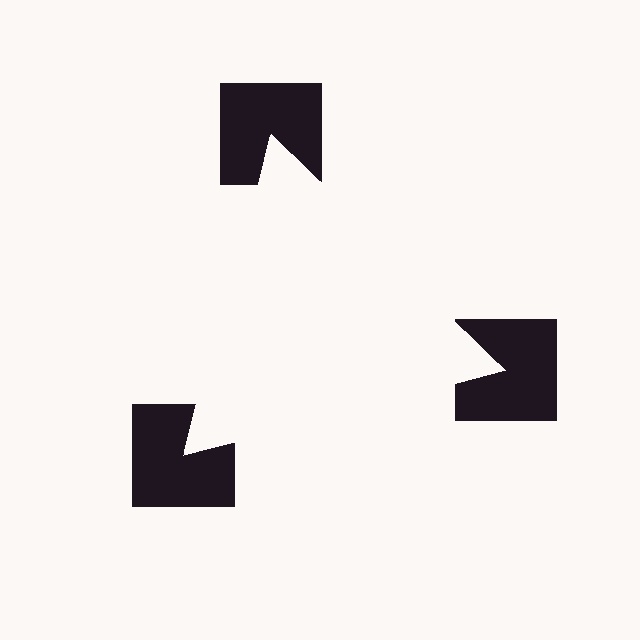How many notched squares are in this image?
There are 3 — one at each vertex of the illusory triangle.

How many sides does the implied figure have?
3 sides.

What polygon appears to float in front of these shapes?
An illusory triangle — its edges are inferred from the aligned wedge cuts in the notched squares, not physically drawn.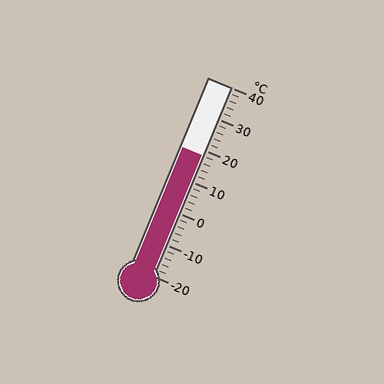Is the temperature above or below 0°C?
The temperature is above 0°C.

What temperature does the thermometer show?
The thermometer shows approximately 18°C.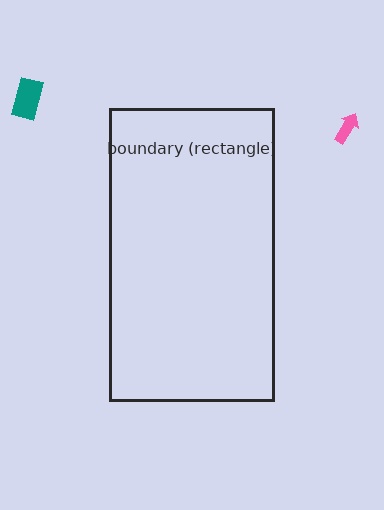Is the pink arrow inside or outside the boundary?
Outside.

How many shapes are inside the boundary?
0 inside, 2 outside.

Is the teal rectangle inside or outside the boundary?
Outside.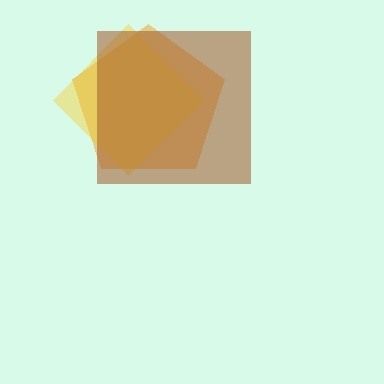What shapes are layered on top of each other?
The layered shapes are: an orange pentagon, a yellow diamond, a brown square.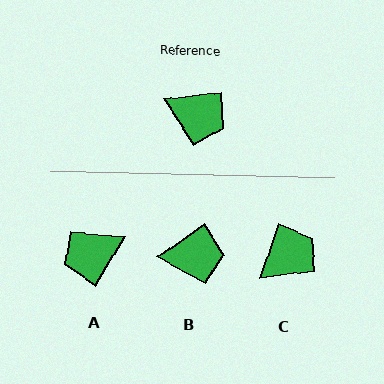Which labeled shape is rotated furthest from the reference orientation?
A, about 128 degrees away.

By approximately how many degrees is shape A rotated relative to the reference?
Approximately 128 degrees clockwise.